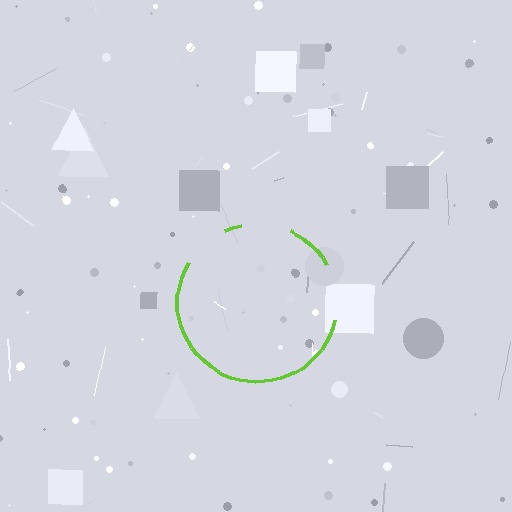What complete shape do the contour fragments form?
The contour fragments form a circle.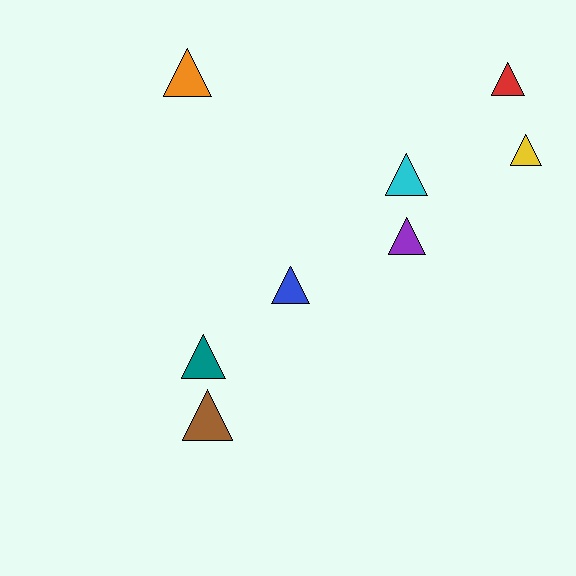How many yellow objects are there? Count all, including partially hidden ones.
There is 1 yellow object.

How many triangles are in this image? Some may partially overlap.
There are 8 triangles.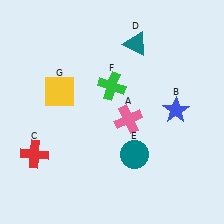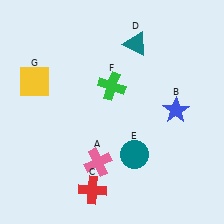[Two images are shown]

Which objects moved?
The objects that moved are: the pink cross (A), the red cross (C), the yellow square (G).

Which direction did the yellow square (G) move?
The yellow square (G) moved left.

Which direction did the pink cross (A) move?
The pink cross (A) moved down.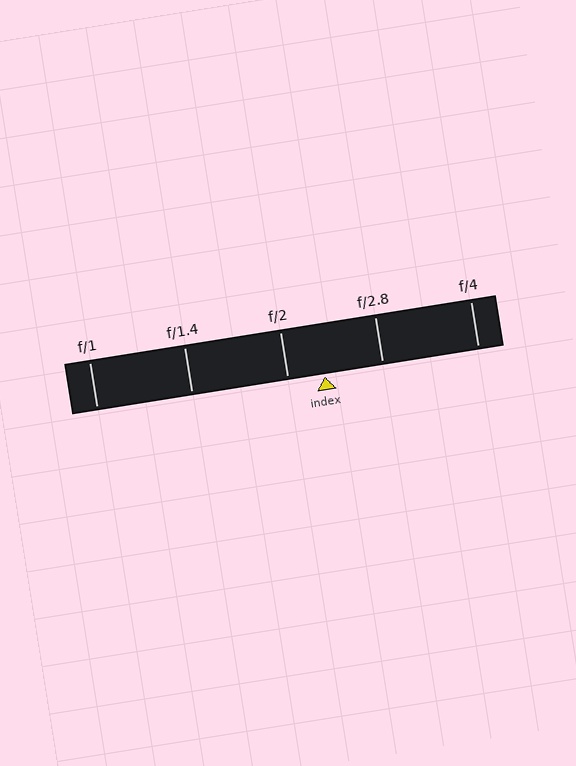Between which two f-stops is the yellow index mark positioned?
The index mark is between f/2 and f/2.8.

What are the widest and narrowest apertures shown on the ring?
The widest aperture shown is f/1 and the narrowest is f/4.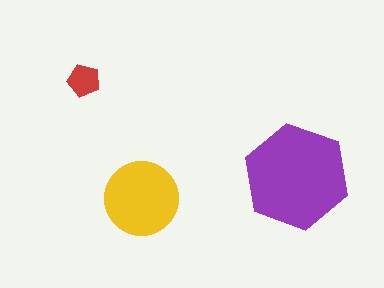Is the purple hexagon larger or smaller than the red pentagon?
Larger.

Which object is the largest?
The purple hexagon.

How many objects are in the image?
There are 3 objects in the image.